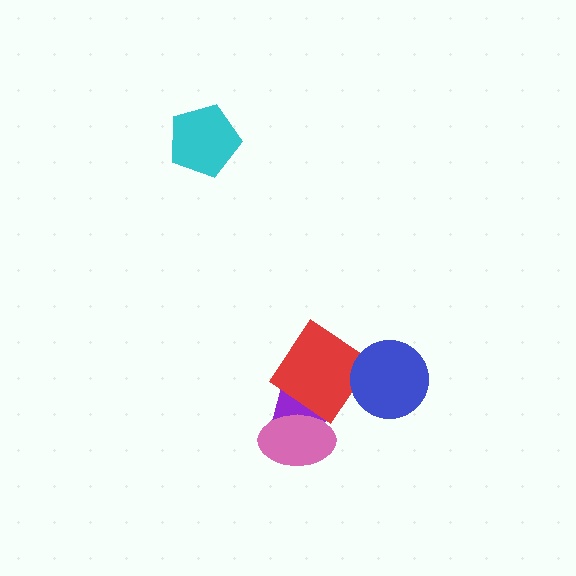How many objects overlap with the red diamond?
1 object overlaps with the red diamond.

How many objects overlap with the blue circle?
0 objects overlap with the blue circle.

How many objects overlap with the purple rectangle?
2 objects overlap with the purple rectangle.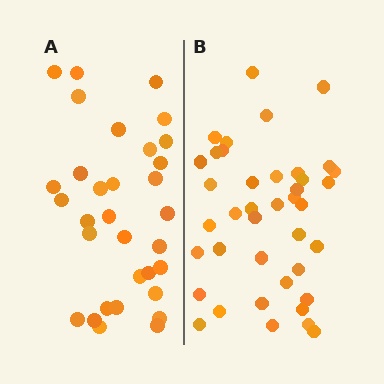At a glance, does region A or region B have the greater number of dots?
Region B (the right region) has more dots.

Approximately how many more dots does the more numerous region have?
Region B has roughly 8 or so more dots than region A.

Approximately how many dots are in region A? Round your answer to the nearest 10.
About 30 dots. (The exact count is 32, which rounds to 30.)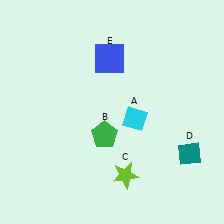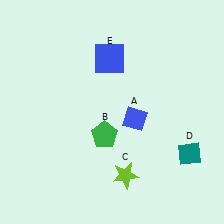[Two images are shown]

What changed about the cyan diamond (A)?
In Image 1, A is cyan. In Image 2, it changed to blue.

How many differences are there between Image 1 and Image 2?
There is 1 difference between the two images.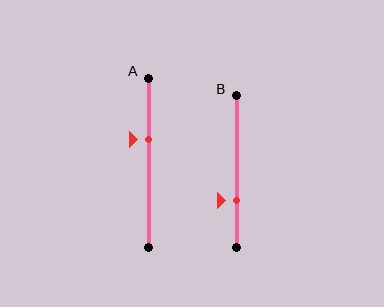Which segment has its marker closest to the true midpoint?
Segment A has its marker closest to the true midpoint.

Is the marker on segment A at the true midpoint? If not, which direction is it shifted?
No, the marker on segment A is shifted upward by about 14% of the segment length.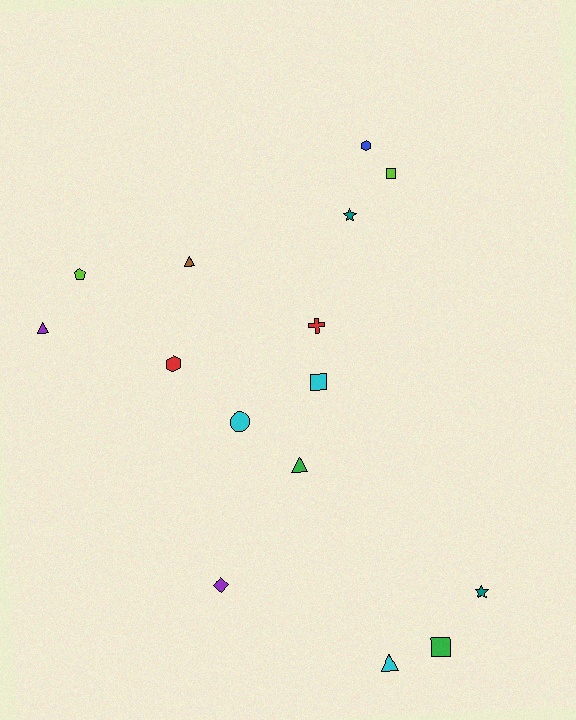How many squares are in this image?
There are 3 squares.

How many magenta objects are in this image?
There are no magenta objects.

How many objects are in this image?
There are 15 objects.